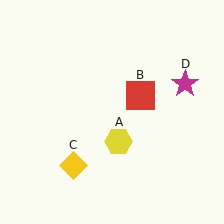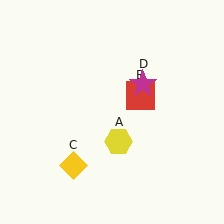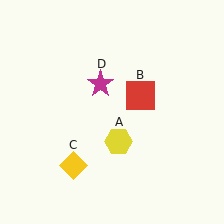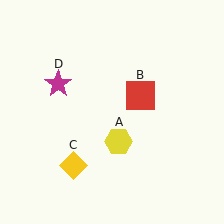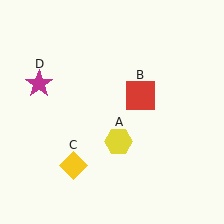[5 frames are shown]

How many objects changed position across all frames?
1 object changed position: magenta star (object D).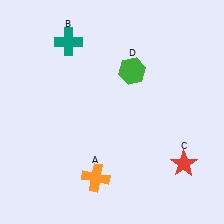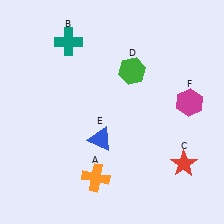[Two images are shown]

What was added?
A blue triangle (E), a magenta hexagon (F) were added in Image 2.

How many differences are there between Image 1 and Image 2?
There are 2 differences between the two images.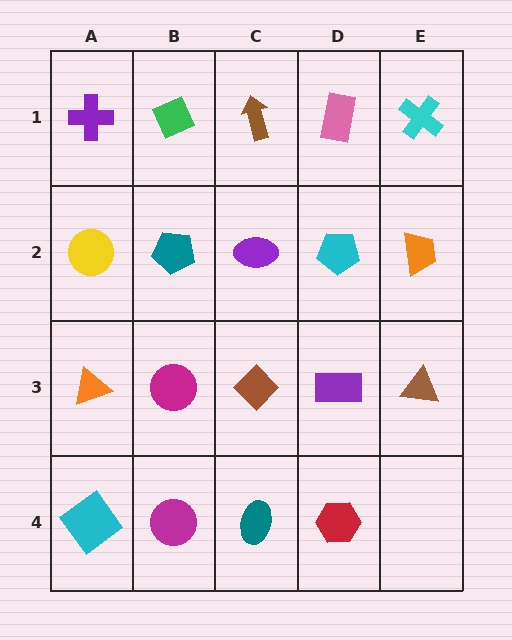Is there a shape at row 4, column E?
No, that cell is empty.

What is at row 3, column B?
A magenta circle.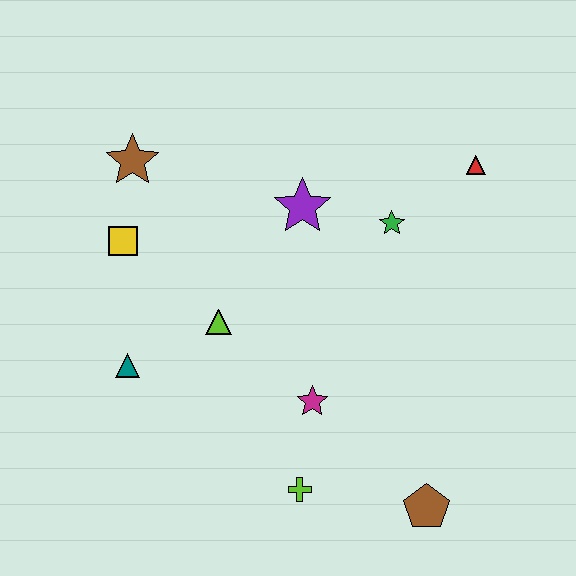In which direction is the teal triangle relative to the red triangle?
The teal triangle is to the left of the red triangle.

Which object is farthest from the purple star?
The brown pentagon is farthest from the purple star.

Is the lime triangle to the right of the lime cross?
No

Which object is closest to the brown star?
The yellow square is closest to the brown star.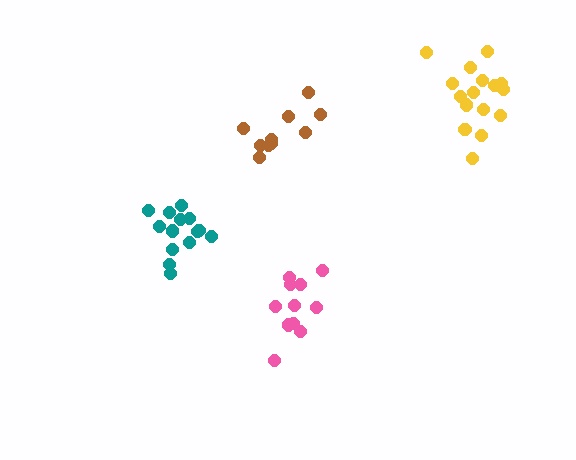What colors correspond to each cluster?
The clusters are colored: teal, brown, pink, yellow.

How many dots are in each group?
Group 1: 14 dots, Group 2: 10 dots, Group 3: 11 dots, Group 4: 16 dots (51 total).